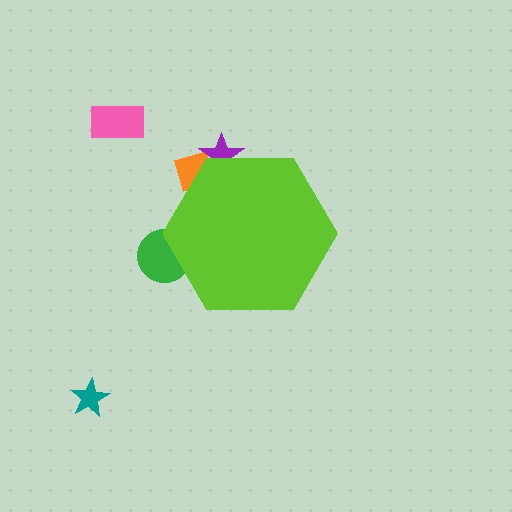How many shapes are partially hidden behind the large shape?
3 shapes are partially hidden.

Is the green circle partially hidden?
Yes, the green circle is partially hidden behind the lime hexagon.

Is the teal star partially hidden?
No, the teal star is fully visible.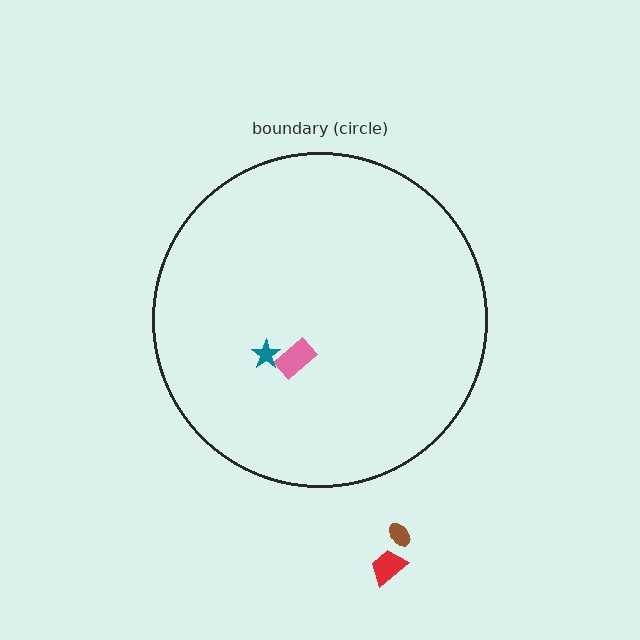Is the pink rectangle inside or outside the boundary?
Inside.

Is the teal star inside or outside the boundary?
Inside.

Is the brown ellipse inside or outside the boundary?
Outside.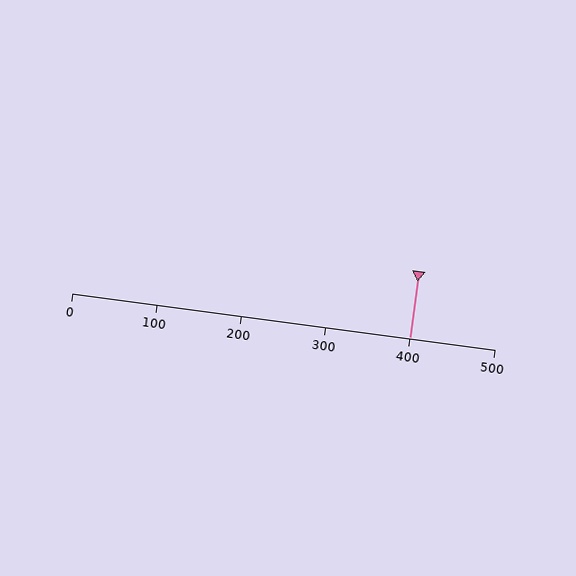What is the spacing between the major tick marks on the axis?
The major ticks are spaced 100 apart.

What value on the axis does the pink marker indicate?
The marker indicates approximately 400.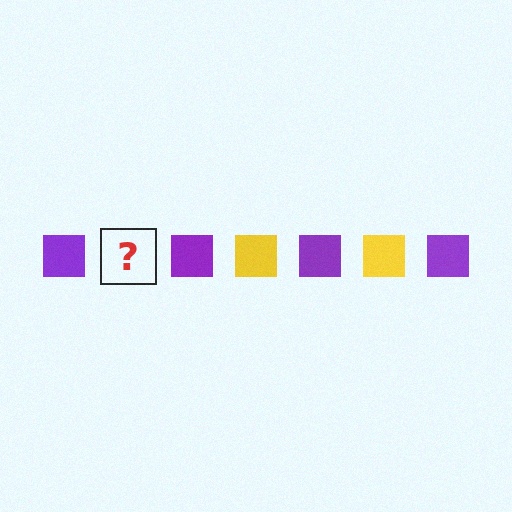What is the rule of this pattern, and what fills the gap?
The rule is that the pattern cycles through purple, yellow squares. The gap should be filled with a yellow square.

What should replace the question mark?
The question mark should be replaced with a yellow square.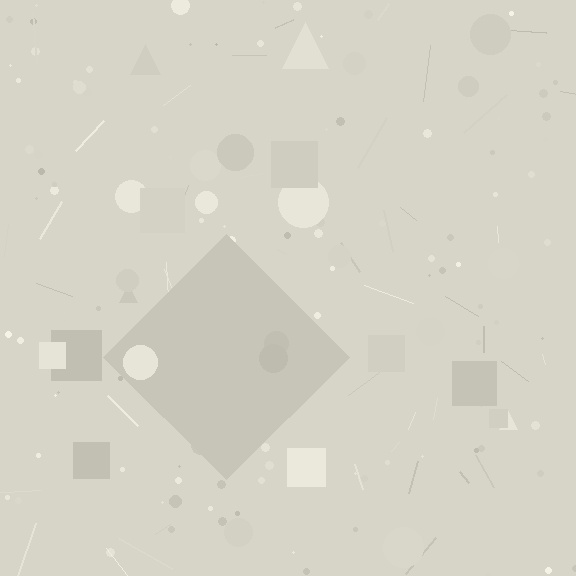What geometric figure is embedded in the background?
A diamond is embedded in the background.